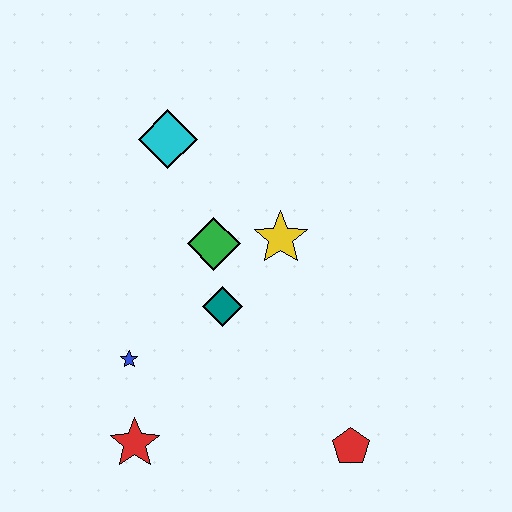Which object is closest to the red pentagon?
The teal diamond is closest to the red pentagon.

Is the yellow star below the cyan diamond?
Yes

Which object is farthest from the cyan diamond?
The red pentagon is farthest from the cyan diamond.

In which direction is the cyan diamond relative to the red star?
The cyan diamond is above the red star.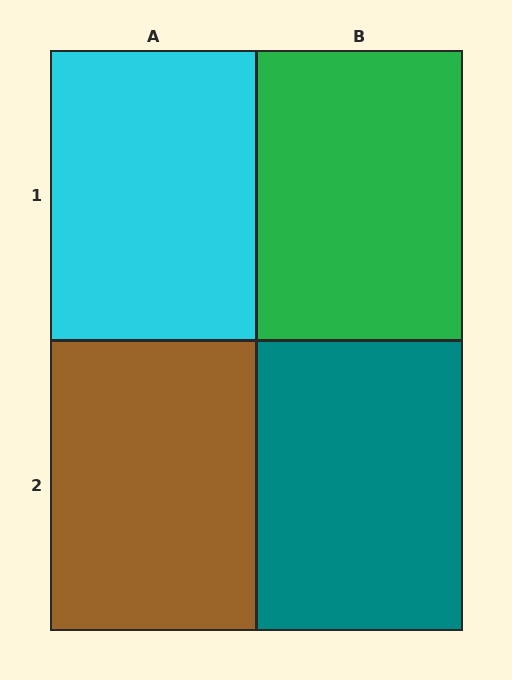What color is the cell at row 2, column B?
Teal.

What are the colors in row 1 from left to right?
Cyan, green.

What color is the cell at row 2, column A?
Brown.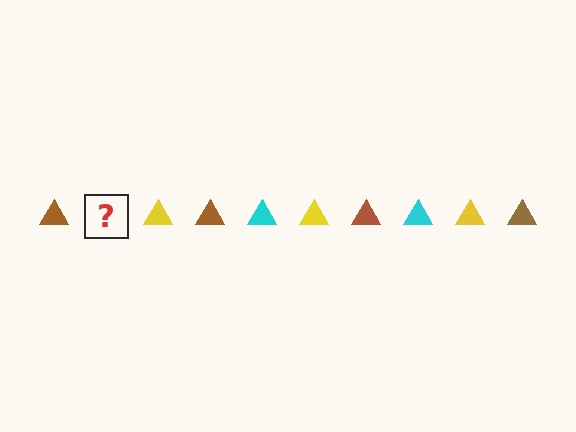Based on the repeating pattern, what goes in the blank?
The blank should be a cyan triangle.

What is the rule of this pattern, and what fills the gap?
The rule is that the pattern cycles through brown, cyan, yellow triangles. The gap should be filled with a cyan triangle.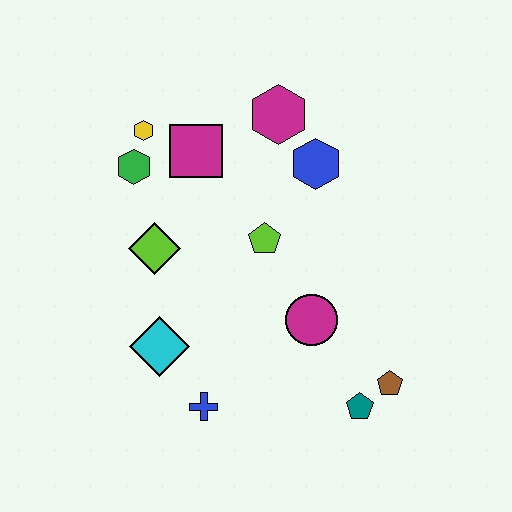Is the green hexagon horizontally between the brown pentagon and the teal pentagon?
No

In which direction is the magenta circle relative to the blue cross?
The magenta circle is to the right of the blue cross.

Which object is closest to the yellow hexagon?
The green hexagon is closest to the yellow hexagon.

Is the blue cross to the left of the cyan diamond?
No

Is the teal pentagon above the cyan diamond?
No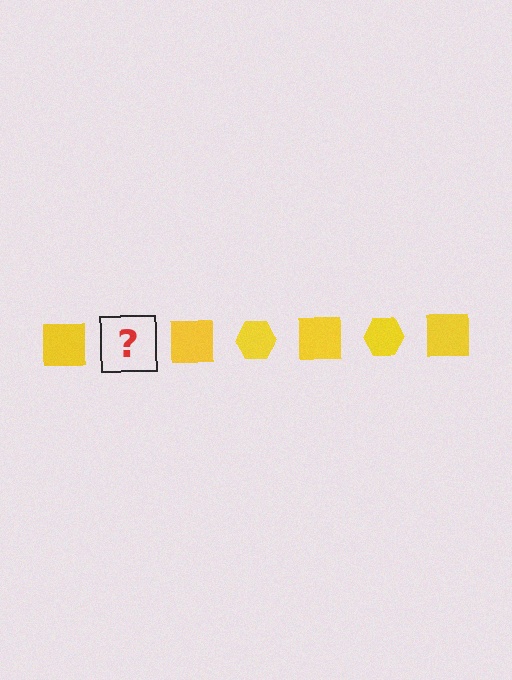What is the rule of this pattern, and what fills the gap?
The rule is that the pattern cycles through square, hexagon shapes in yellow. The gap should be filled with a yellow hexagon.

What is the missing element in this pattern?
The missing element is a yellow hexagon.